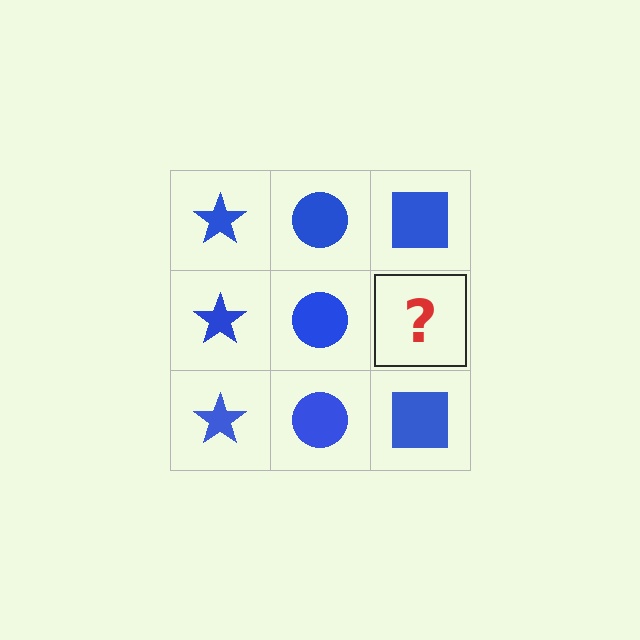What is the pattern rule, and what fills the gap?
The rule is that each column has a consistent shape. The gap should be filled with a blue square.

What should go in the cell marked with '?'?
The missing cell should contain a blue square.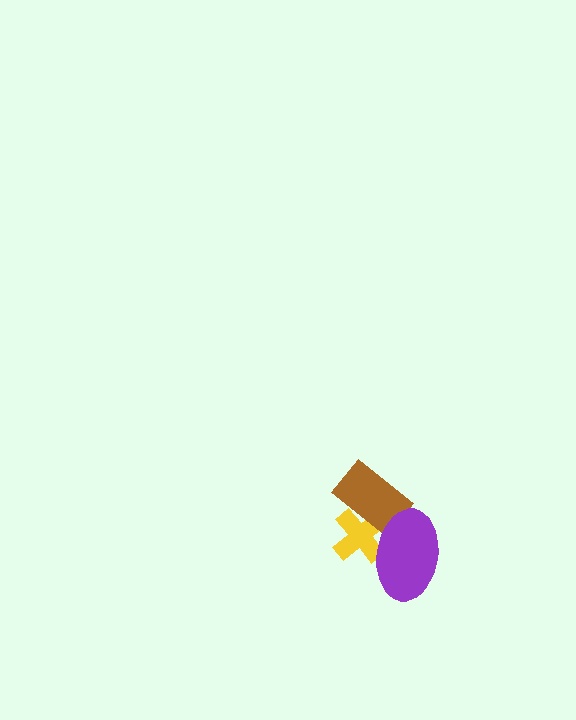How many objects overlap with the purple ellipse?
2 objects overlap with the purple ellipse.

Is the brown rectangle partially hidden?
Yes, it is partially covered by another shape.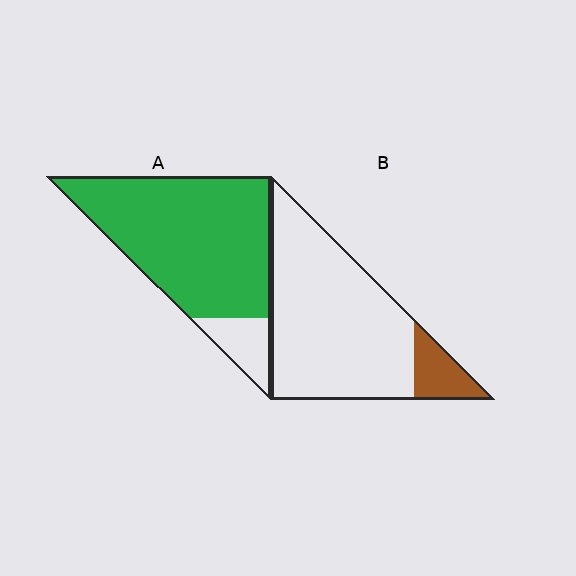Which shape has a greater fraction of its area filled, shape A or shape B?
Shape A.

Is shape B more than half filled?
No.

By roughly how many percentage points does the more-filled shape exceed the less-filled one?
By roughly 75 percentage points (A over B).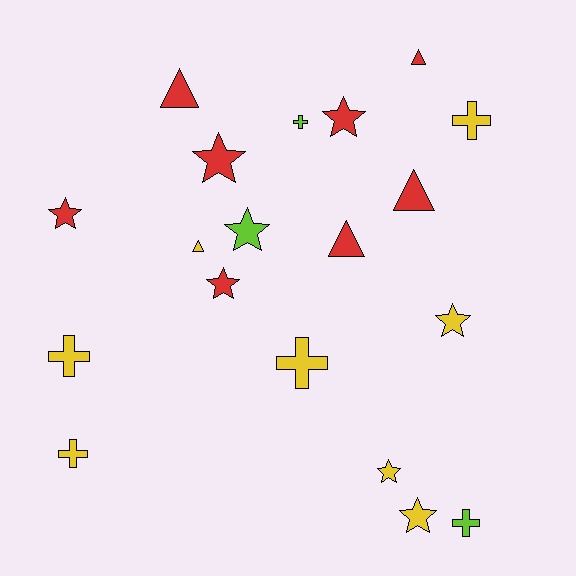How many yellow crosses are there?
There are 4 yellow crosses.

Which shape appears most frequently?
Star, with 8 objects.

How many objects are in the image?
There are 19 objects.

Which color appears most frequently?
Yellow, with 8 objects.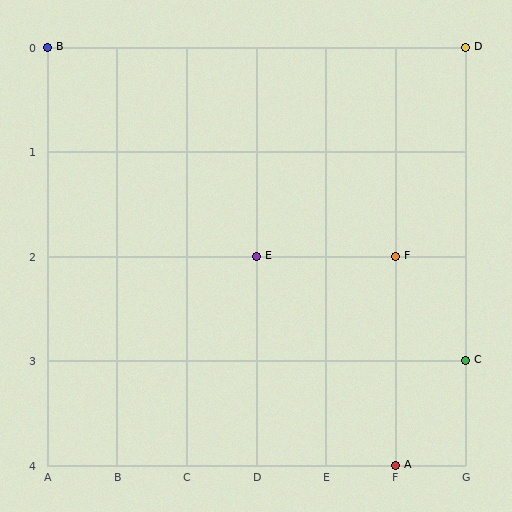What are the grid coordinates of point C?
Point C is at grid coordinates (G, 3).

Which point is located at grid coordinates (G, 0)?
Point D is at (G, 0).